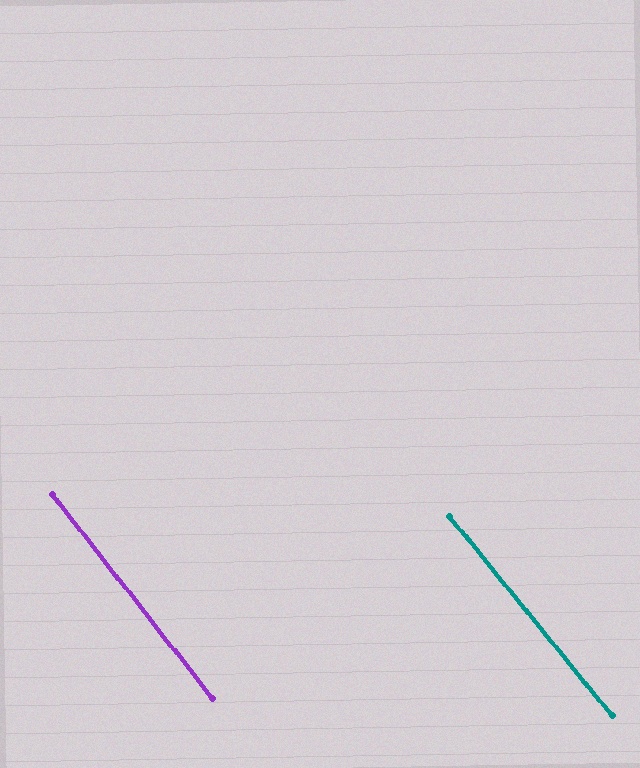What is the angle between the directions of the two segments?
Approximately 1 degree.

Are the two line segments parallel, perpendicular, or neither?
Parallel — their directions differ by only 1.0°.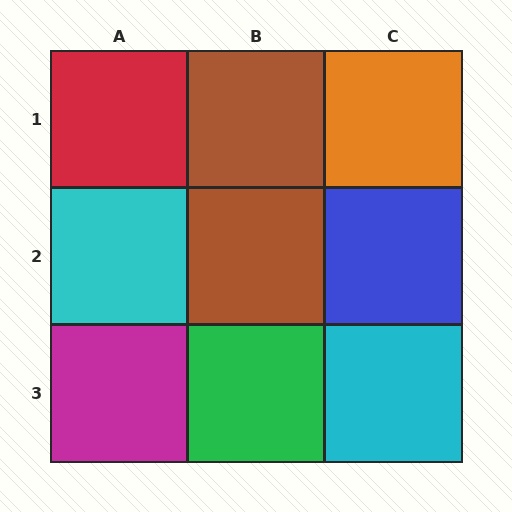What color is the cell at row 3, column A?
Magenta.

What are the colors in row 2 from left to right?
Cyan, brown, blue.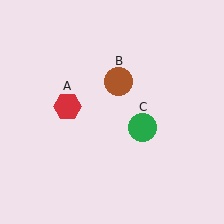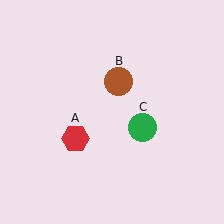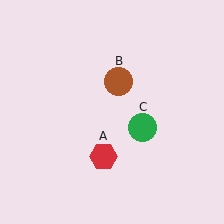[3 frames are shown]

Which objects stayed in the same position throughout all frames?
Brown circle (object B) and green circle (object C) remained stationary.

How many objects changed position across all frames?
1 object changed position: red hexagon (object A).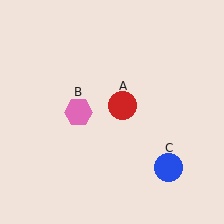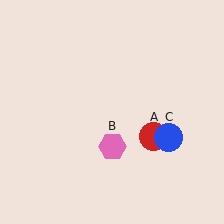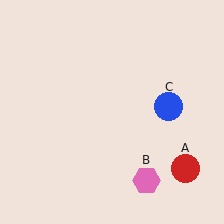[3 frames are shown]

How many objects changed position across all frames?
3 objects changed position: red circle (object A), pink hexagon (object B), blue circle (object C).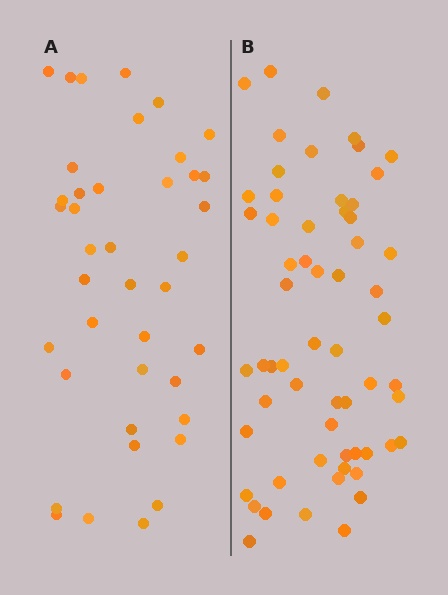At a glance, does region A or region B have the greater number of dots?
Region B (the right region) has more dots.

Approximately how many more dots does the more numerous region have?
Region B has approximately 20 more dots than region A.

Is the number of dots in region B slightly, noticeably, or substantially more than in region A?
Region B has substantially more. The ratio is roughly 1.5 to 1.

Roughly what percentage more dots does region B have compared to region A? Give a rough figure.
About 50% more.